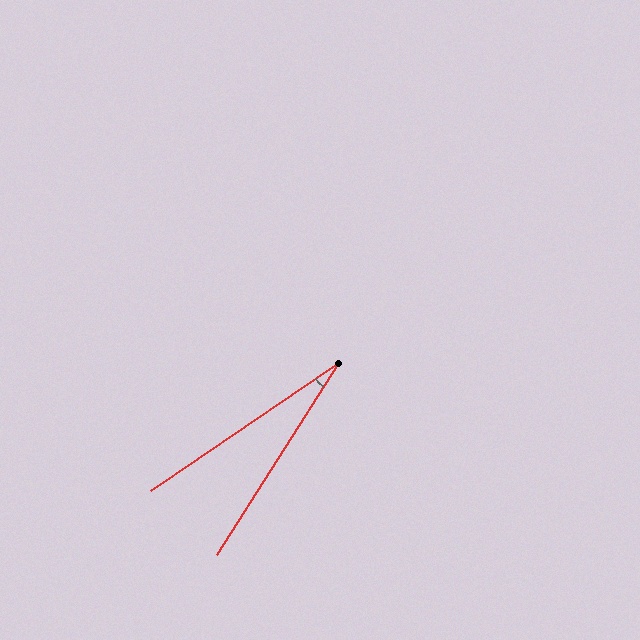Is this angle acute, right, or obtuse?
It is acute.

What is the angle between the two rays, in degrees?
Approximately 23 degrees.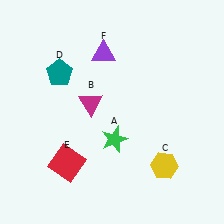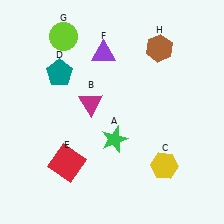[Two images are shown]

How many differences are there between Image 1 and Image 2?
There are 2 differences between the two images.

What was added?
A lime circle (G), a brown hexagon (H) were added in Image 2.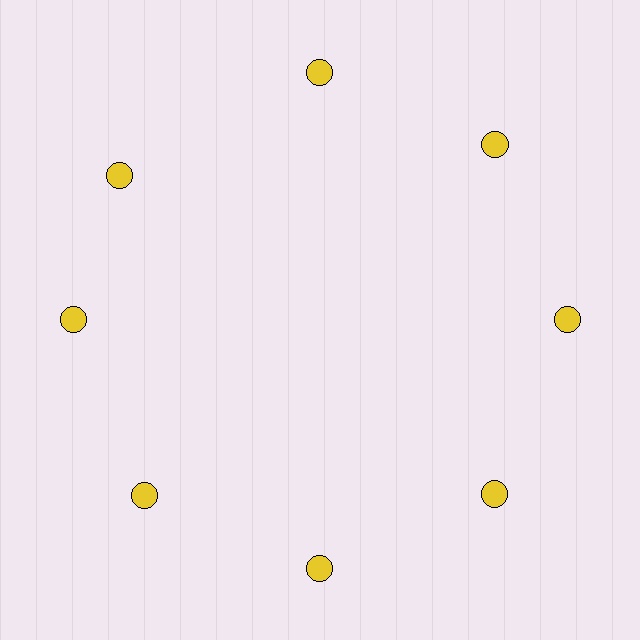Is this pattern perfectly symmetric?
No. The 8 yellow circles are arranged in a ring, but one element near the 10 o'clock position is rotated out of alignment along the ring, breaking the 8-fold rotational symmetry.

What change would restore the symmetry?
The symmetry would be restored by rotating it back into even spacing with its neighbors so that all 8 circles sit at equal angles and equal distance from the center.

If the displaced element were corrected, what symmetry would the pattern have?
It would have 8-fold rotational symmetry — the pattern would map onto itself every 45 degrees.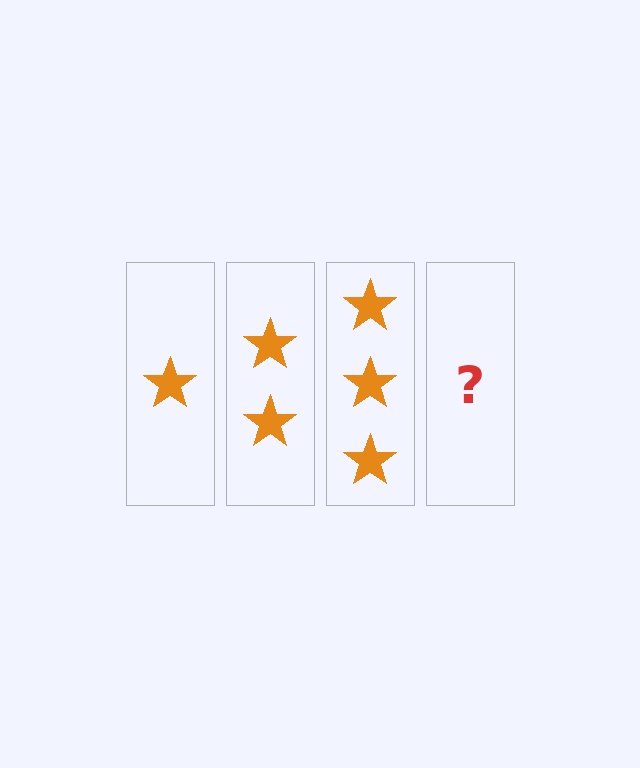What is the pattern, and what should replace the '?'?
The pattern is that each step adds one more star. The '?' should be 4 stars.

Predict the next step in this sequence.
The next step is 4 stars.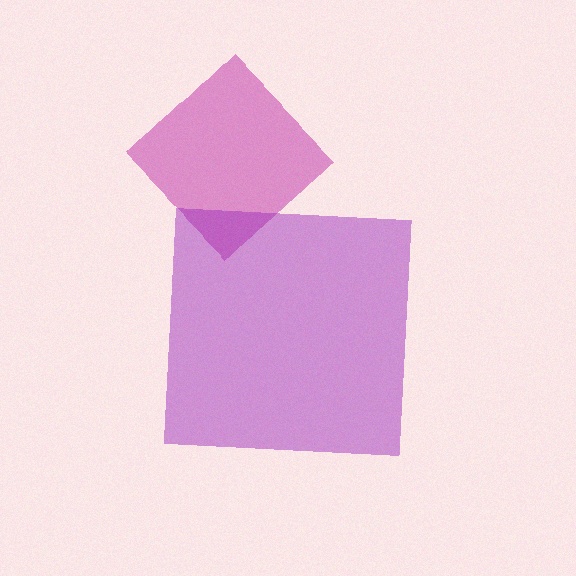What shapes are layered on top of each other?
The layered shapes are: a magenta diamond, a purple square.